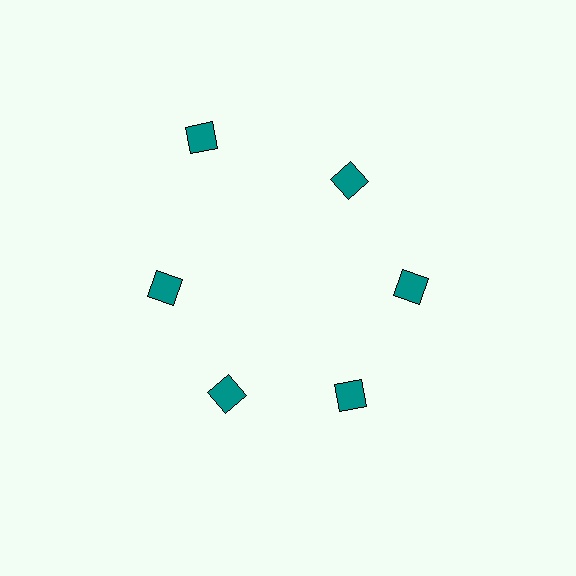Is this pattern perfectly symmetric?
No. The 6 teal diamonds are arranged in a ring, but one element near the 11 o'clock position is pushed outward from the center, breaking the 6-fold rotational symmetry.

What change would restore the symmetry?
The symmetry would be restored by moving it inward, back onto the ring so that all 6 diamonds sit at equal angles and equal distance from the center.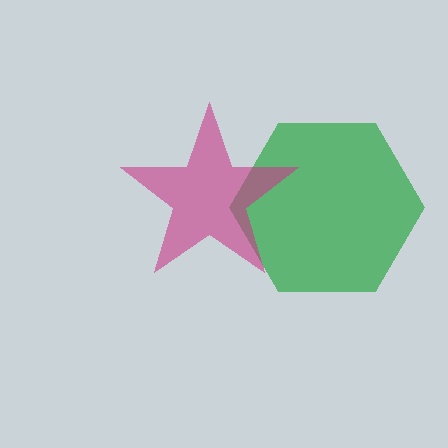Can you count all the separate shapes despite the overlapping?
Yes, there are 2 separate shapes.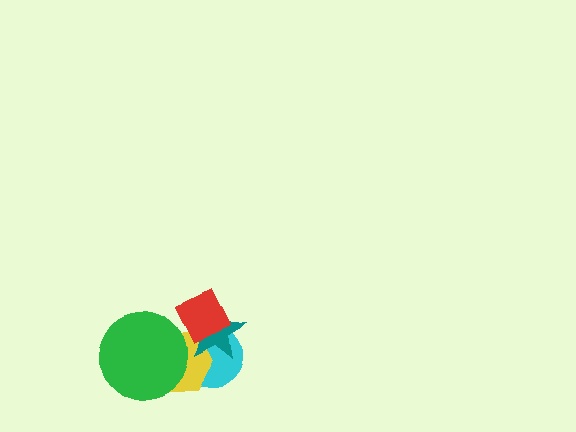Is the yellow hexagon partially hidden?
Yes, it is partially covered by another shape.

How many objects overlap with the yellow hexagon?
4 objects overlap with the yellow hexagon.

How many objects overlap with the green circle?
1 object overlaps with the green circle.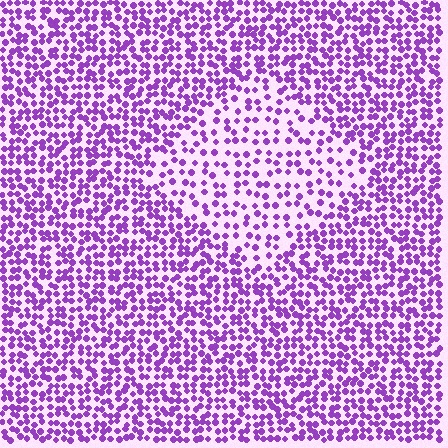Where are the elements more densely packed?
The elements are more densely packed outside the diamond boundary.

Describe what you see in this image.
The image contains small purple elements arranged at two different densities. A diamond-shaped region is visible where the elements are less densely packed than the surrounding area.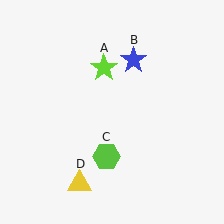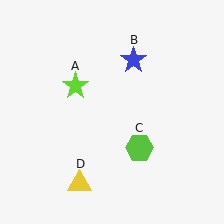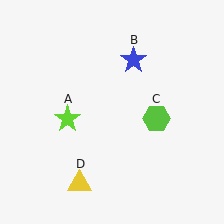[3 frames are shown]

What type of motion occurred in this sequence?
The lime star (object A), lime hexagon (object C) rotated counterclockwise around the center of the scene.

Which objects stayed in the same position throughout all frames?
Blue star (object B) and yellow triangle (object D) remained stationary.